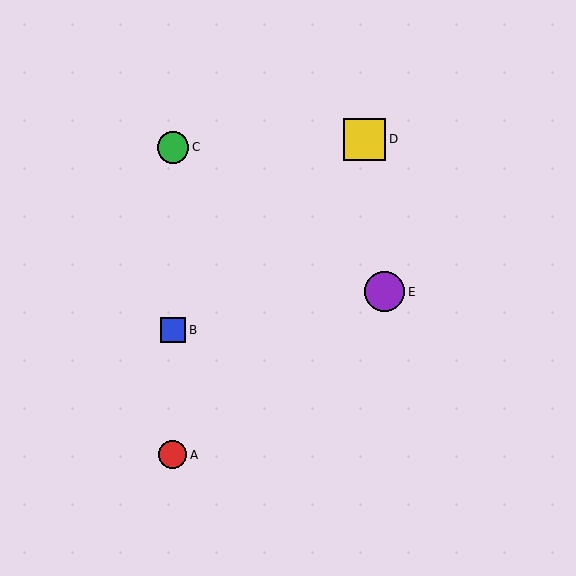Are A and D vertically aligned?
No, A is at x≈173 and D is at x≈365.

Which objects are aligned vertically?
Objects A, B, C are aligned vertically.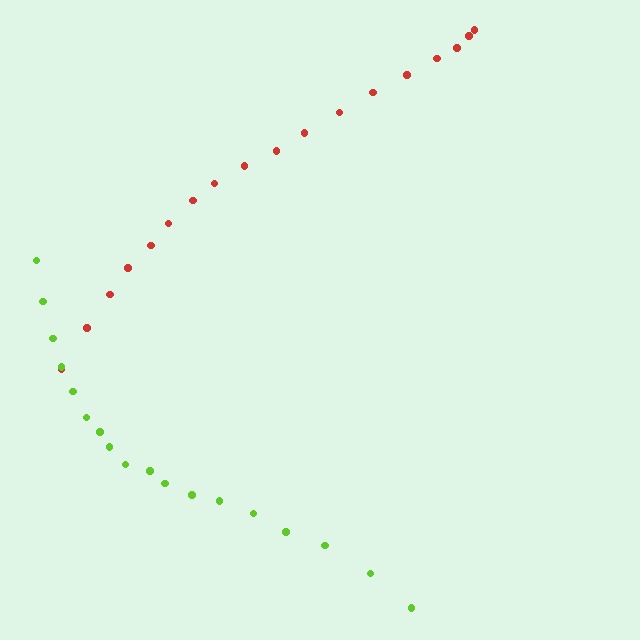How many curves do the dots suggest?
There are 2 distinct paths.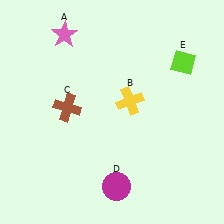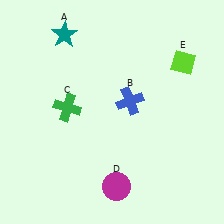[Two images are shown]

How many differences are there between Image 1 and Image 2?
There are 3 differences between the two images.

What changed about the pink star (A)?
In Image 1, A is pink. In Image 2, it changed to teal.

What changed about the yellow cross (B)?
In Image 1, B is yellow. In Image 2, it changed to blue.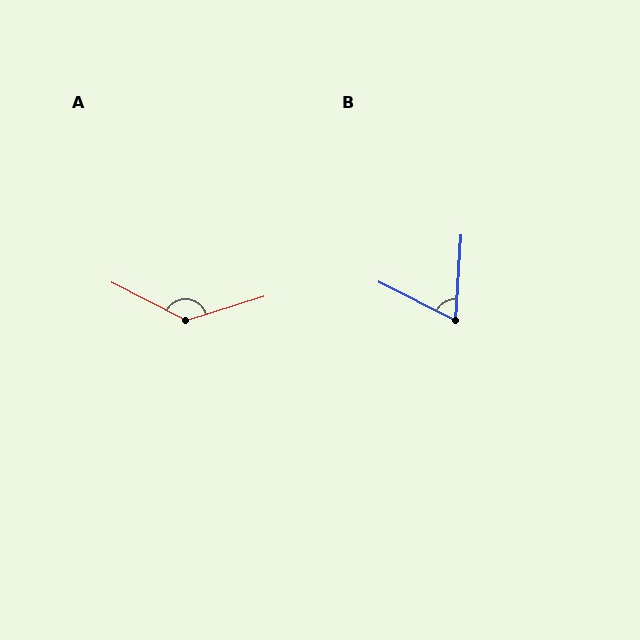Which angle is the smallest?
B, at approximately 67 degrees.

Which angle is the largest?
A, at approximately 136 degrees.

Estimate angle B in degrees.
Approximately 67 degrees.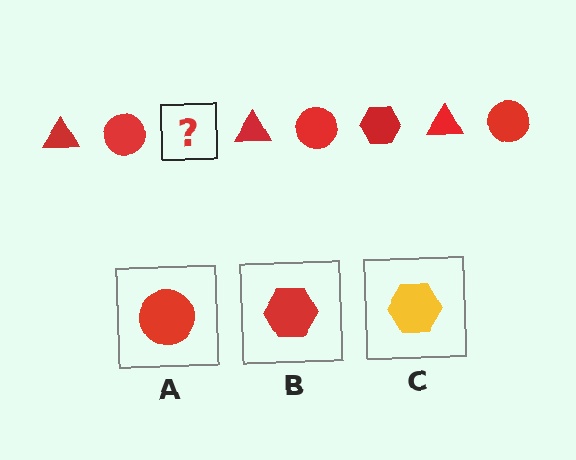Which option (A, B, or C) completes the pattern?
B.